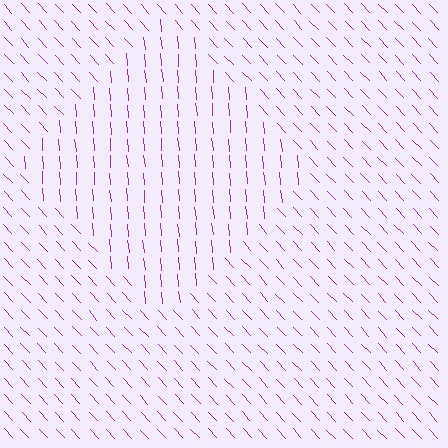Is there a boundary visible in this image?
Yes, there is a texture boundary formed by a change in line orientation.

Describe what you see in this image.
The image is filled with small purple line segments. A diamond region in the image has lines oriented differently from the surrounding lines, creating a visible texture boundary.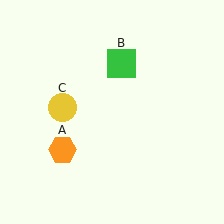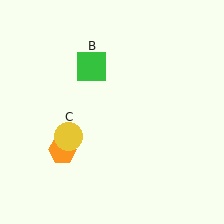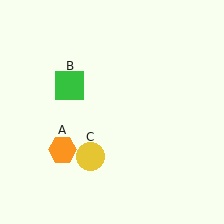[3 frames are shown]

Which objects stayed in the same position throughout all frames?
Orange hexagon (object A) remained stationary.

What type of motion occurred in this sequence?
The green square (object B), yellow circle (object C) rotated counterclockwise around the center of the scene.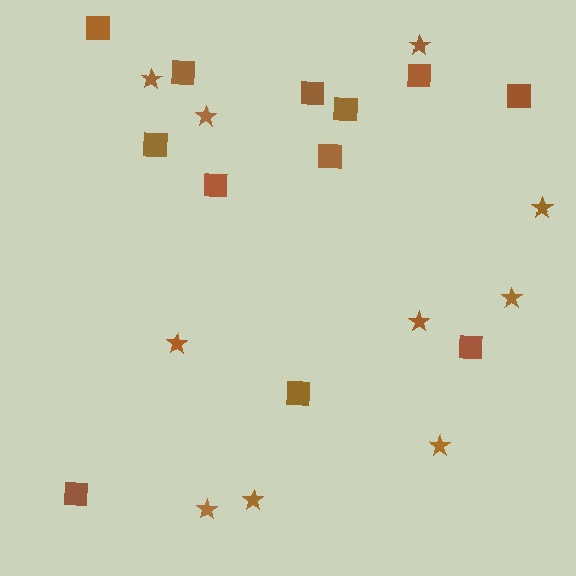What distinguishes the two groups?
There are 2 groups: one group of squares (12) and one group of stars (10).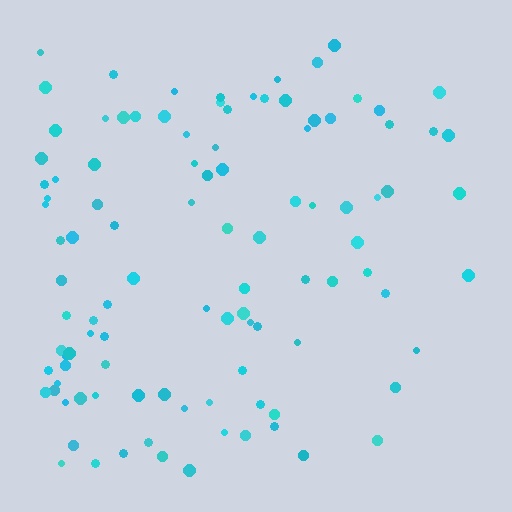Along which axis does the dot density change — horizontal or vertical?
Horizontal.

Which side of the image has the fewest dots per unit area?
The right.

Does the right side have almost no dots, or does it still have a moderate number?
Still a moderate number, just noticeably fewer than the left.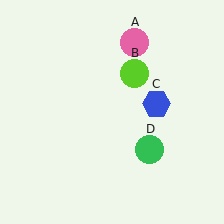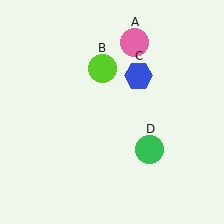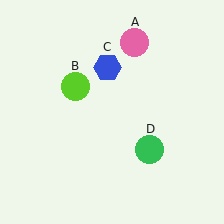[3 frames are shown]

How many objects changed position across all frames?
2 objects changed position: lime circle (object B), blue hexagon (object C).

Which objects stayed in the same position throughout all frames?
Pink circle (object A) and green circle (object D) remained stationary.